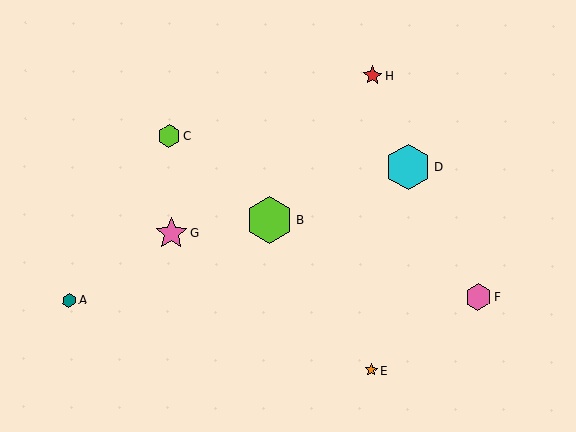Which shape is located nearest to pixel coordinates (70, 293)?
The teal hexagon (labeled A) at (69, 300) is nearest to that location.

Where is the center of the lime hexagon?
The center of the lime hexagon is at (169, 136).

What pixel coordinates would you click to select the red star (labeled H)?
Click at (372, 75) to select the red star H.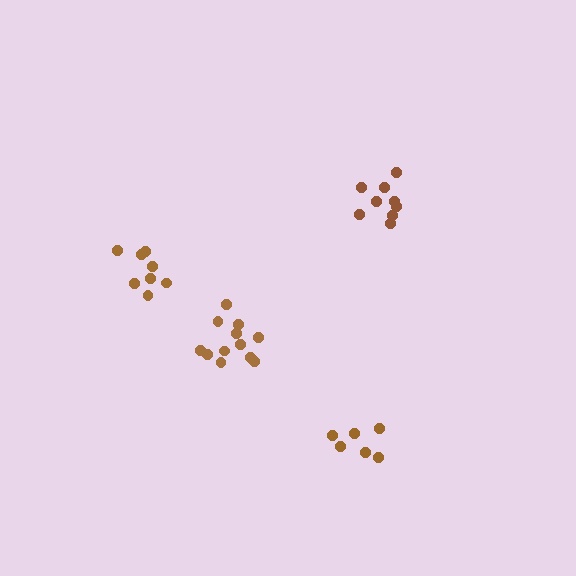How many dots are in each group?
Group 1: 12 dots, Group 2: 8 dots, Group 3: 6 dots, Group 4: 9 dots (35 total).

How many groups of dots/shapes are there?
There are 4 groups.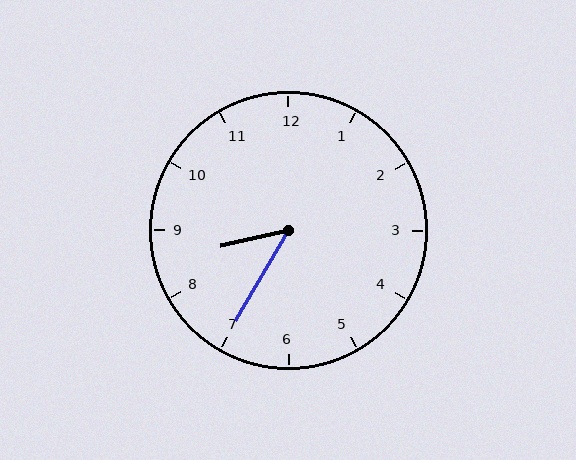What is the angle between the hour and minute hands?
Approximately 48 degrees.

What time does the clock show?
8:35.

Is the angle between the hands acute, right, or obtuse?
It is acute.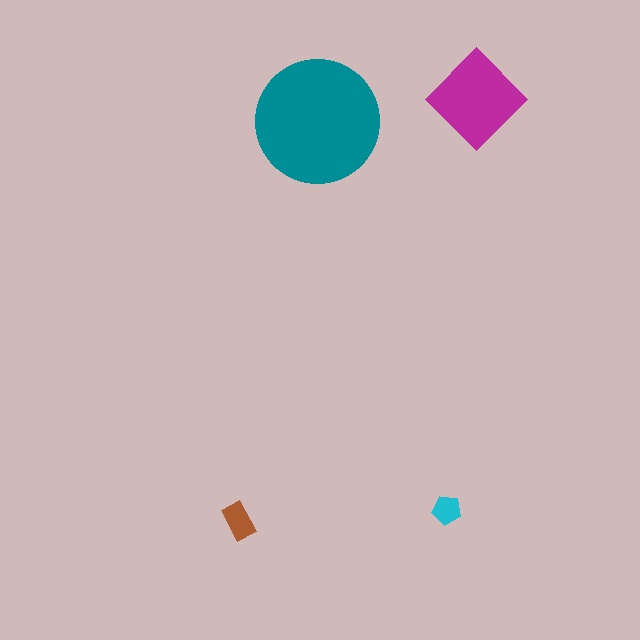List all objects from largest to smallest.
The teal circle, the magenta diamond, the brown rectangle, the cyan pentagon.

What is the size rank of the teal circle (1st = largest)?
1st.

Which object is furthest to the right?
The magenta diamond is rightmost.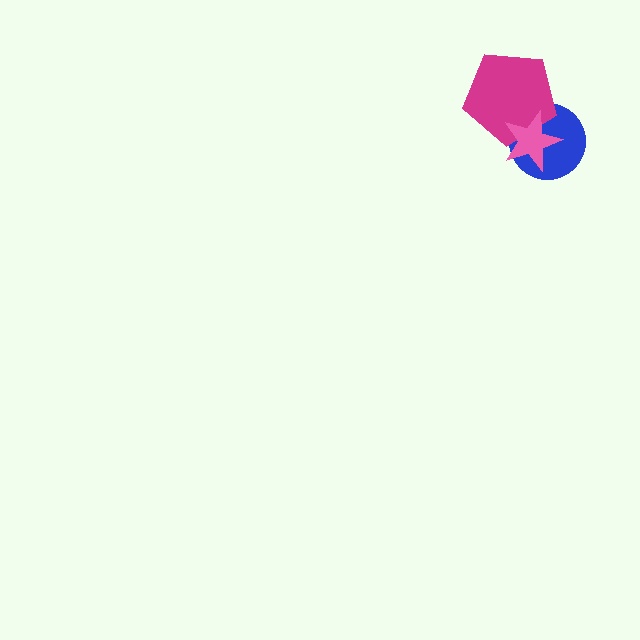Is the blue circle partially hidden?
Yes, it is partially covered by another shape.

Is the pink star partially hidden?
No, no other shape covers it.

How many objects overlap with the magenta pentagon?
2 objects overlap with the magenta pentagon.